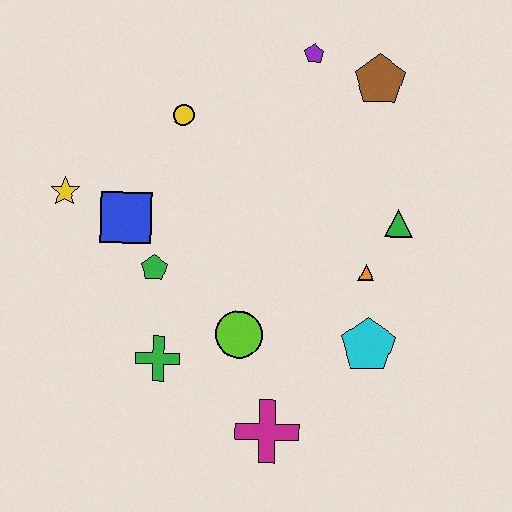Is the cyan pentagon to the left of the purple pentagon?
No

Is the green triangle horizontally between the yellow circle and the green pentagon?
No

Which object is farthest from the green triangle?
The yellow star is farthest from the green triangle.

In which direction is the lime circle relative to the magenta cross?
The lime circle is above the magenta cross.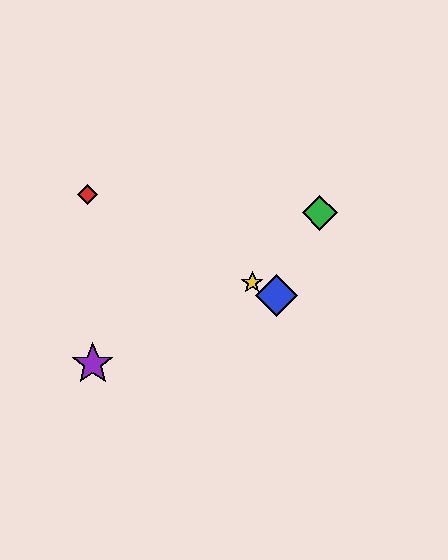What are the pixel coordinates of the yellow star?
The yellow star is at (252, 283).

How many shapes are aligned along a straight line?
3 shapes (the red diamond, the blue diamond, the yellow star) are aligned along a straight line.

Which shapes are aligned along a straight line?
The red diamond, the blue diamond, the yellow star are aligned along a straight line.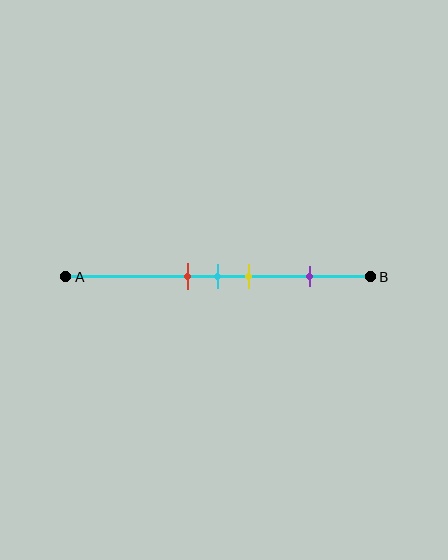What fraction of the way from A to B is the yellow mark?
The yellow mark is approximately 60% (0.6) of the way from A to B.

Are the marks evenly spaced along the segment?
No, the marks are not evenly spaced.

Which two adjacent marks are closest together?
The red and cyan marks are the closest adjacent pair.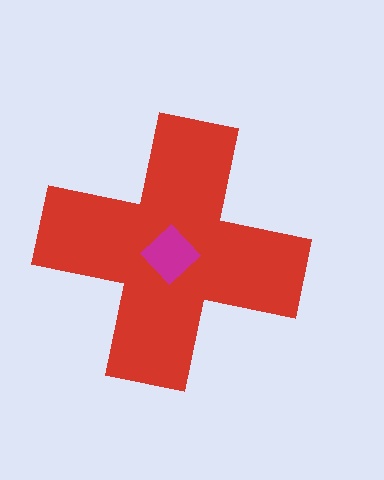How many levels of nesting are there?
2.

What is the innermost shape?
The magenta diamond.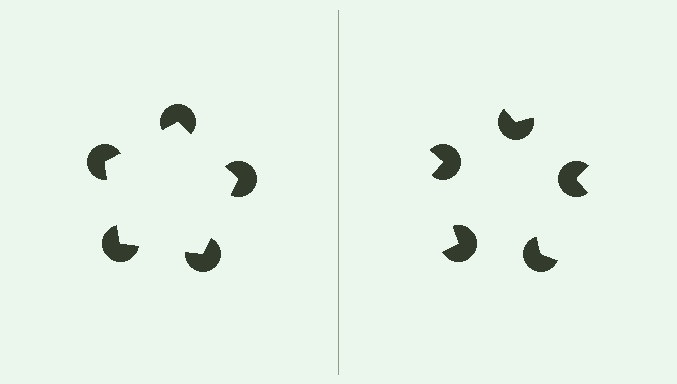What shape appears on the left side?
An illusory pentagon.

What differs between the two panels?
The pac-man discs are positioned identically on both sides; only the wedge orientations differ. On the left they align to a pentagon; on the right they are misaligned.